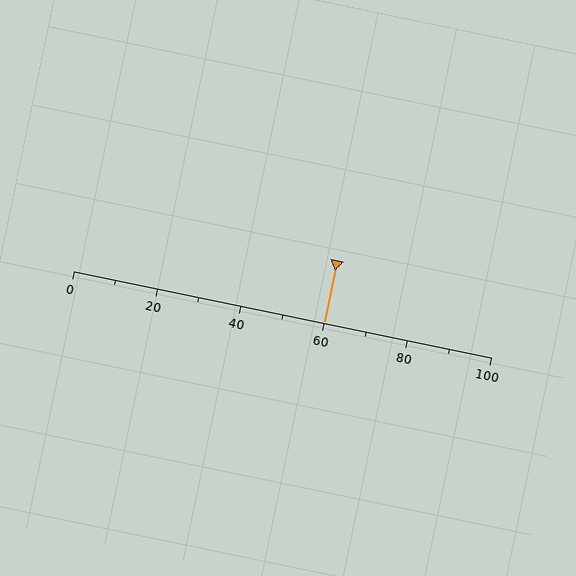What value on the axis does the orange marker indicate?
The marker indicates approximately 60.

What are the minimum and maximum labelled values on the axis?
The axis runs from 0 to 100.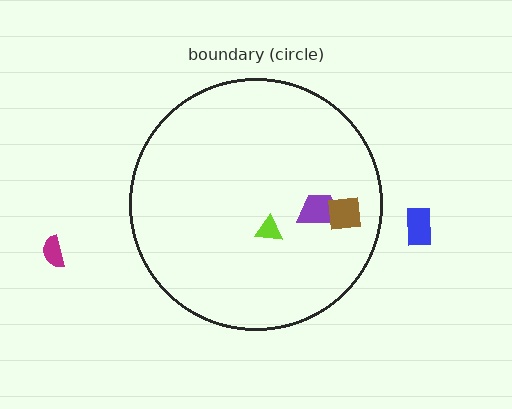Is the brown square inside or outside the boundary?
Inside.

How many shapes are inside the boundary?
3 inside, 2 outside.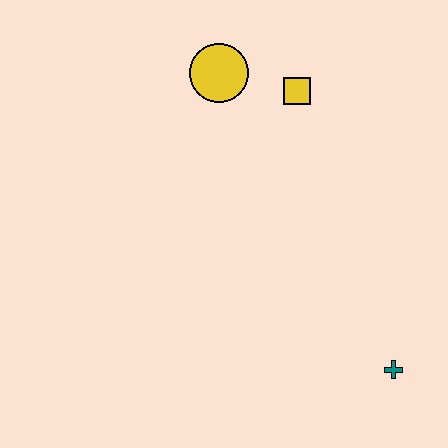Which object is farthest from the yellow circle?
The teal cross is farthest from the yellow circle.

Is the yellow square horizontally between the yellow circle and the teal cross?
Yes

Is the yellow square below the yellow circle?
Yes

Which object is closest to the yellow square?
The yellow circle is closest to the yellow square.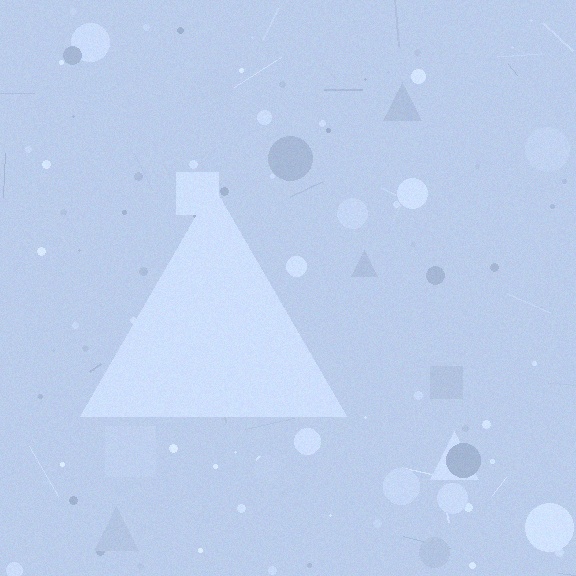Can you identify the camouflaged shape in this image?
The camouflaged shape is a triangle.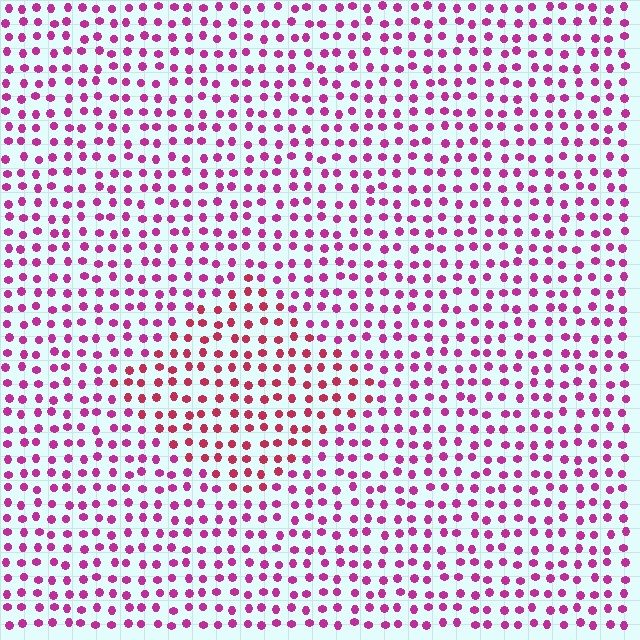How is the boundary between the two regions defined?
The boundary is defined purely by a slight shift in hue (about 29 degrees). Spacing, size, and orientation are identical on both sides.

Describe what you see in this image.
The image is filled with small magenta elements in a uniform arrangement. A diamond-shaped region is visible where the elements are tinted to a slightly different hue, forming a subtle color boundary.